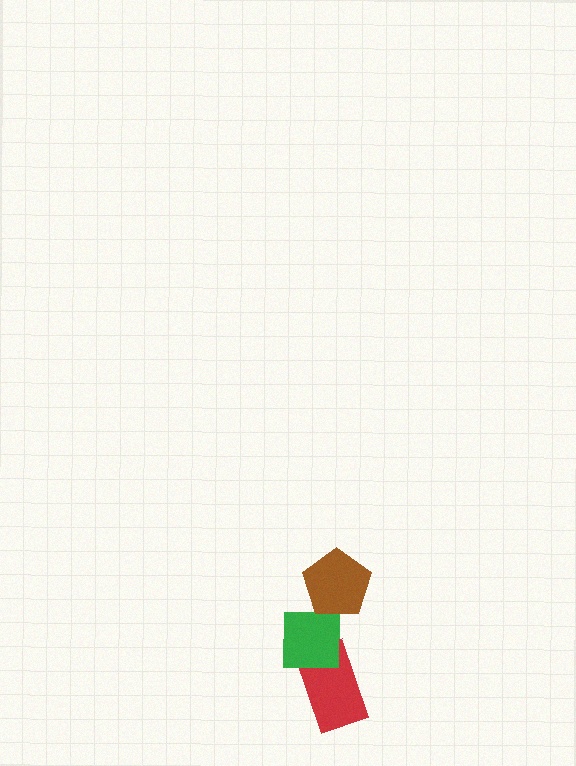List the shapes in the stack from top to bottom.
From top to bottom: the brown pentagon, the green square, the red rectangle.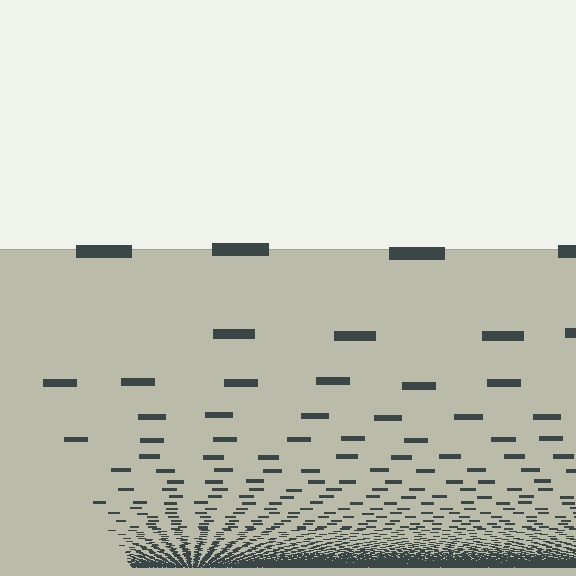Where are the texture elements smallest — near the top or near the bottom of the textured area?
Near the bottom.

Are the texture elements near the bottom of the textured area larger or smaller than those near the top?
Smaller. The gradient is inverted — elements near the bottom are smaller and denser.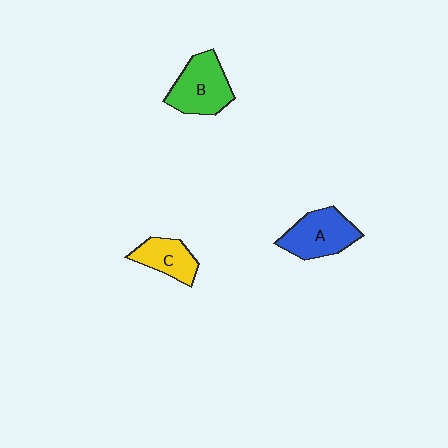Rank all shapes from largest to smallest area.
From largest to smallest: B (green), A (blue), C (yellow).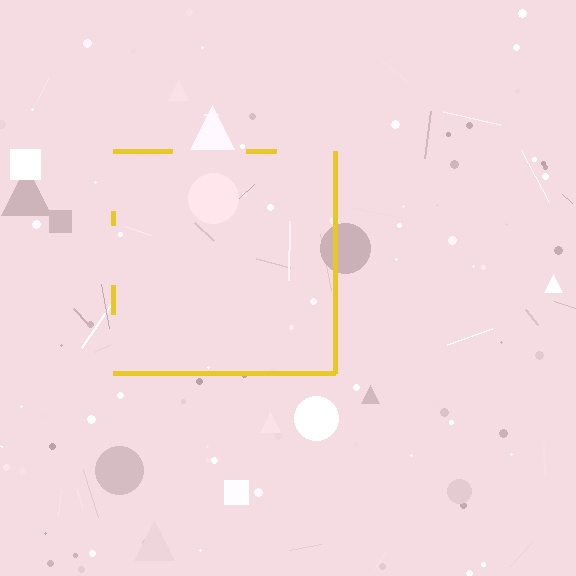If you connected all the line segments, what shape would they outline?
They would outline a square.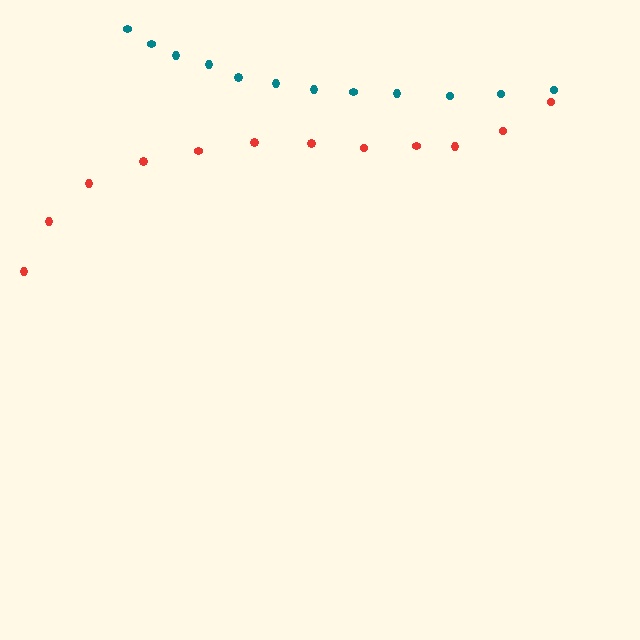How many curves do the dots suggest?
There are 2 distinct paths.